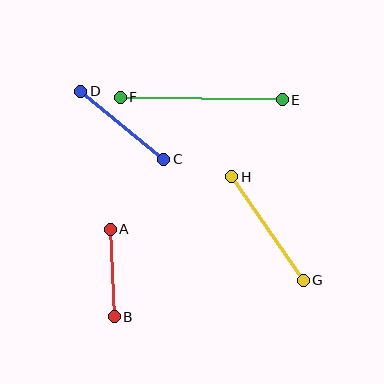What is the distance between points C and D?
The distance is approximately 108 pixels.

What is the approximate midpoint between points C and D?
The midpoint is at approximately (122, 125) pixels.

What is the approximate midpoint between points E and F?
The midpoint is at approximately (201, 98) pixels.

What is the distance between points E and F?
The distance is approximately 162 pixels.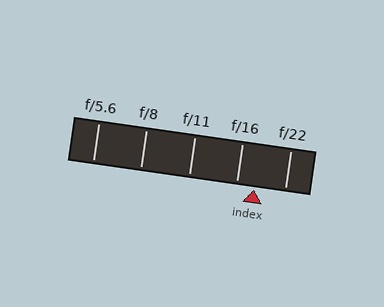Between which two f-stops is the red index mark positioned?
The index mark is between f/16 and f/22.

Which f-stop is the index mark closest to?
The index mark is closest to f/16.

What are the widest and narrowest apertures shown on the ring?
The widest aperture shown is f/5.6 and the narrowest is f/22.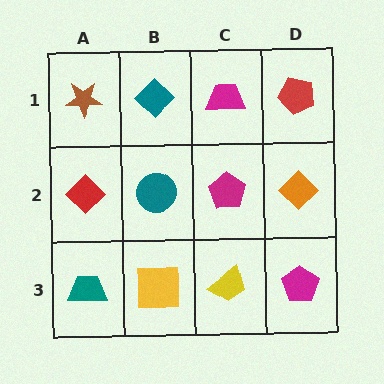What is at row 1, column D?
A red pentagon.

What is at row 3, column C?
A yellow trapezoid.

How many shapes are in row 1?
4 shapes.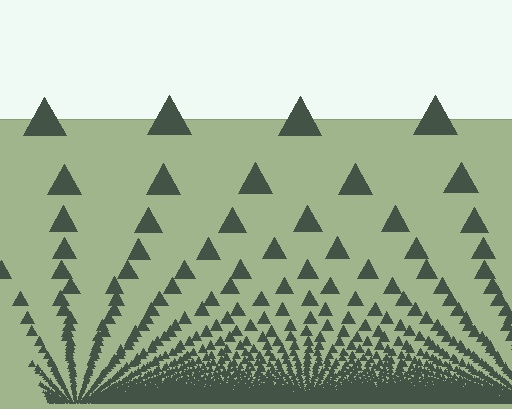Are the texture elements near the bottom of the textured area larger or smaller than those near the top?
Smaller. The gradient is inverted — elements near the bottom are smaller and denser.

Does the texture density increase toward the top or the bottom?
Density increases toward the bottom.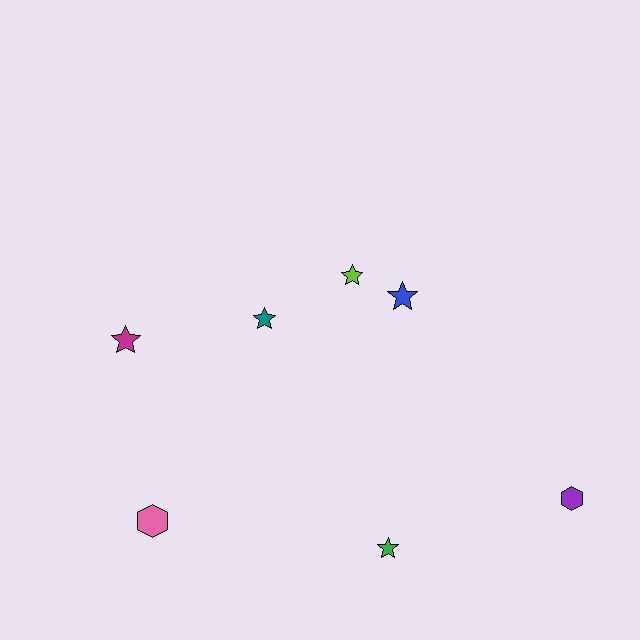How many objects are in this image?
There are 7 objects.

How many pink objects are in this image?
There is 1 pink object.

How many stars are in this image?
There are 5 stars.